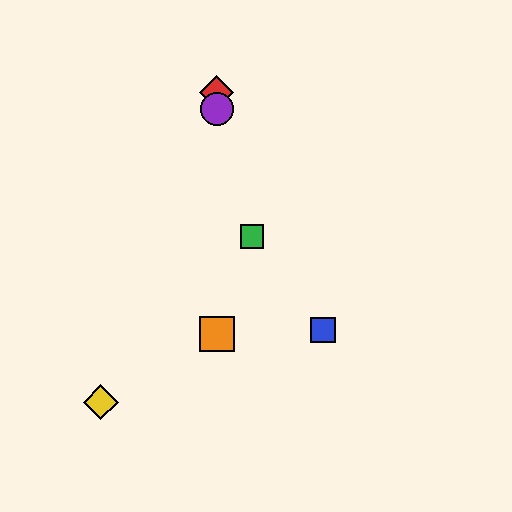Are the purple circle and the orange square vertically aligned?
Yes, both are at x≈217.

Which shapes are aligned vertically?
The red diamond, the purple circle, the orange square are aligned vertically.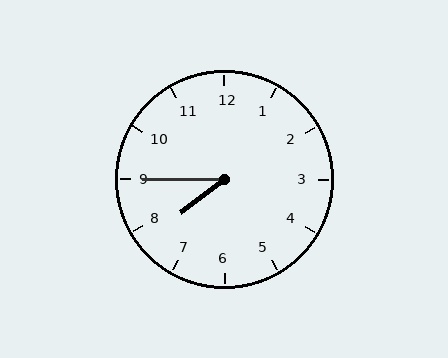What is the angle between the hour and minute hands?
Approximately 38 degrees.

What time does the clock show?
7:45.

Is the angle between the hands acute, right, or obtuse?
It is acute.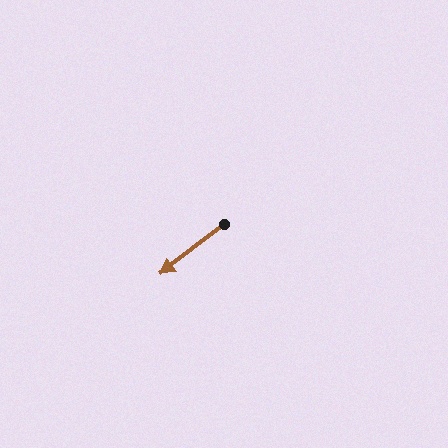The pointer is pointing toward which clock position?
Roughly 8 o'clock.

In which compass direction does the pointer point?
Southwest.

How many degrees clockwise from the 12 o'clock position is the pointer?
Approximately 232 degrees.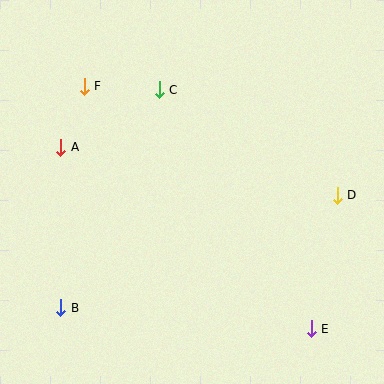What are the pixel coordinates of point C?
Point C is at (159, 90).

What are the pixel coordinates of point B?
Point B is at (61, 308).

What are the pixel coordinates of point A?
Point A is at (61, 147).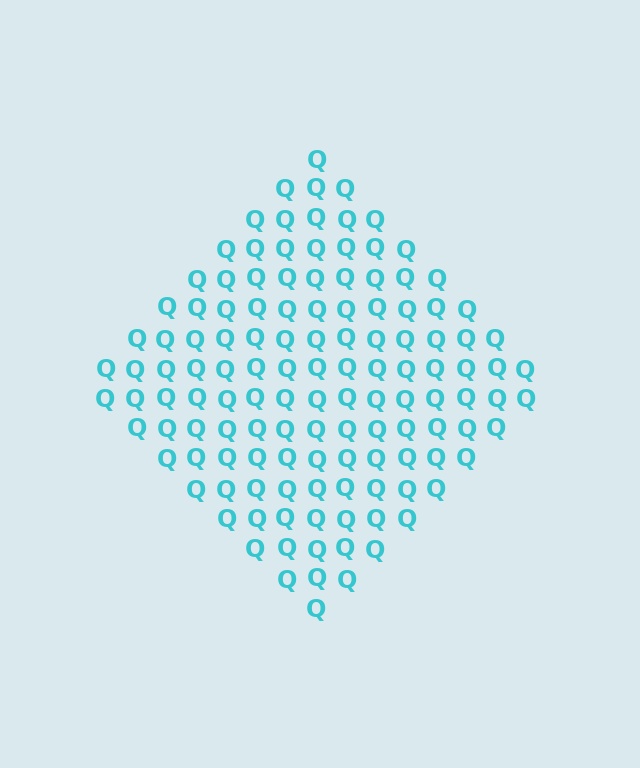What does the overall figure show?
The overall figure shows a diamond.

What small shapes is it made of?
It is made of small letter Q's.